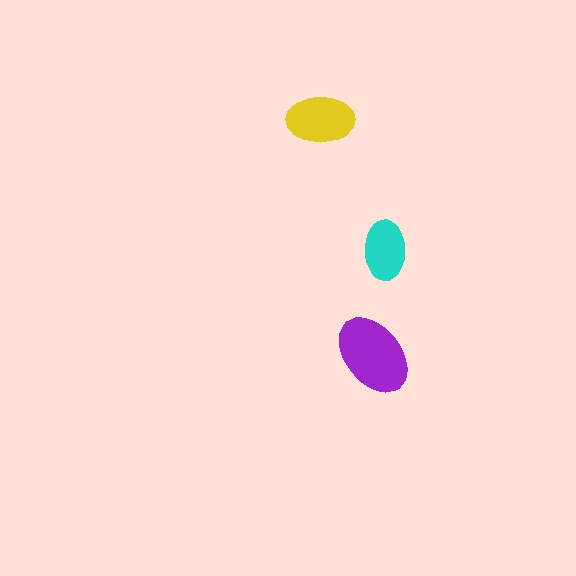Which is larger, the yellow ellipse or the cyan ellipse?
The yellow one.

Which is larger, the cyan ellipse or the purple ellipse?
The purple one.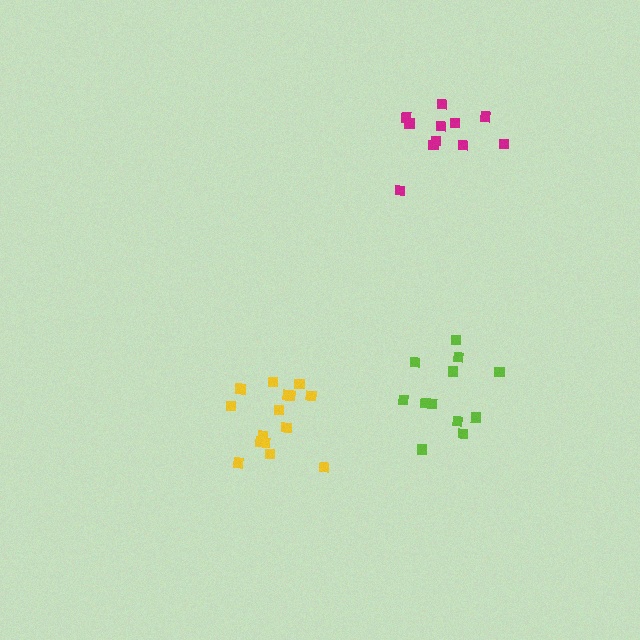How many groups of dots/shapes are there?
There are 3 groups.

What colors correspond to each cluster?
The clusters are colored: magenta, yellow, lime.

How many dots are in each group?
Group 1: 11 dots, Group 2: 16 dots, Group 3: 12 dots (39 total).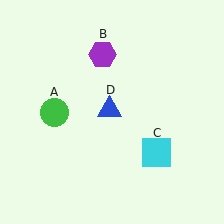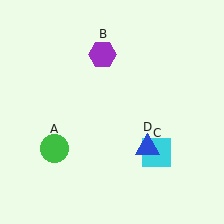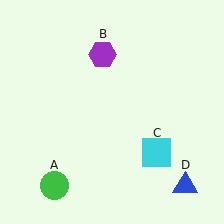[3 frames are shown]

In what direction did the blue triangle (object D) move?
The blue triangle (object D) moved down and to the right.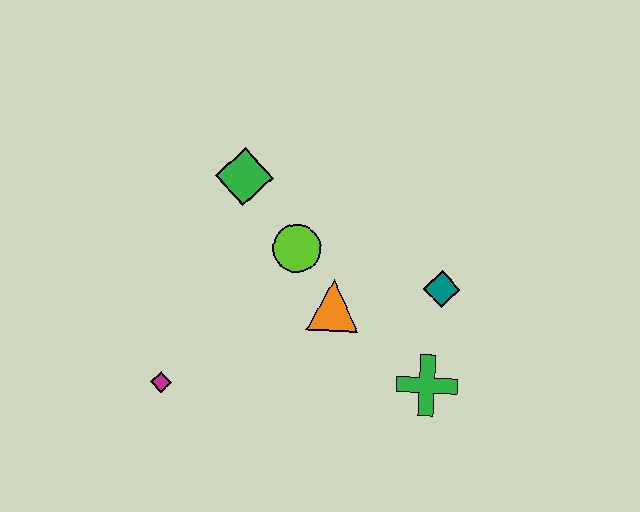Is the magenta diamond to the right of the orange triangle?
No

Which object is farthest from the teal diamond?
The magenta diamond is farthest from the teal diamond.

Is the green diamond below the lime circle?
No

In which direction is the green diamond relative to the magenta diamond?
The green diamond is above the magenta diamond.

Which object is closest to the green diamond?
The lime circle is closest to the green diamond.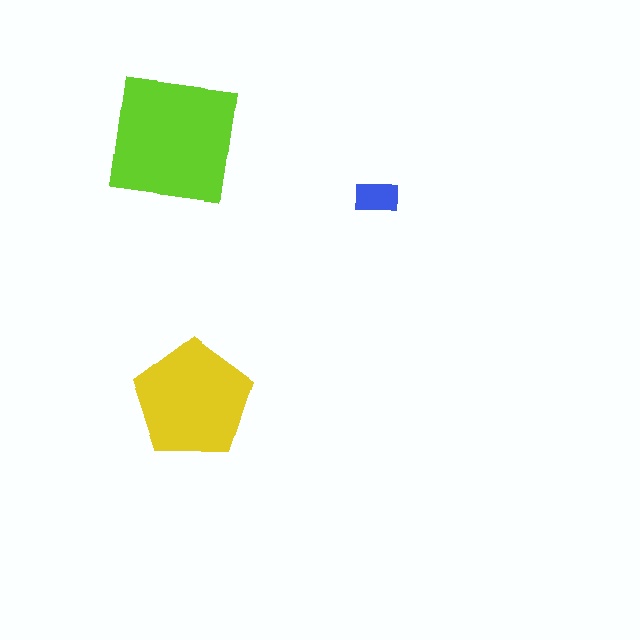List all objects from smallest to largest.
The blue rectangle, the yellow pentagon, the lime square.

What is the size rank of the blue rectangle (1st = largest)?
3rd.